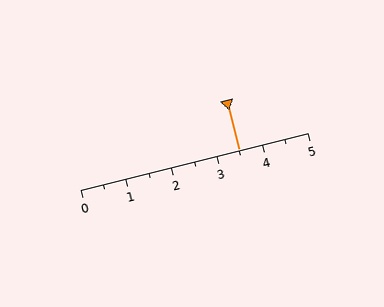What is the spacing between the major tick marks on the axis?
The major ticks are spaced 1 apart.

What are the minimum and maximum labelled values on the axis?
The axis runs from 0 to 5.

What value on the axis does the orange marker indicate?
The marker indicates approximately 3.5.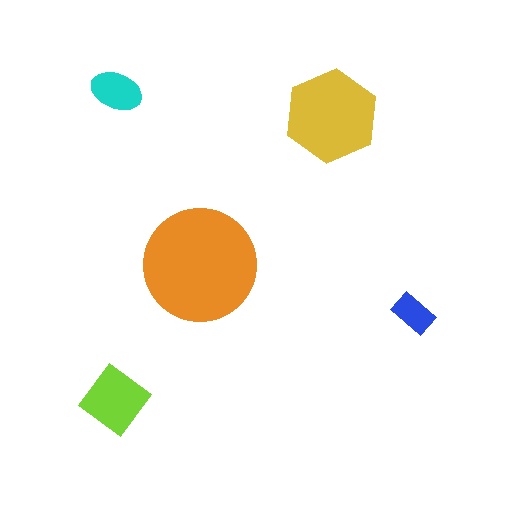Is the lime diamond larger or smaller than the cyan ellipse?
Larger.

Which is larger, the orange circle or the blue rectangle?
The orange circle.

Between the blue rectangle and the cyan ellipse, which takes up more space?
The cyan ellipse.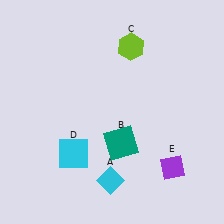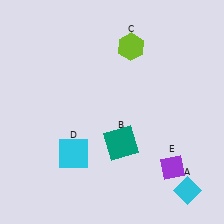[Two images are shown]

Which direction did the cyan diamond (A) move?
The cyan diamond (A) moved right.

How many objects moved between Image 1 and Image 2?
1 object moved between the two images.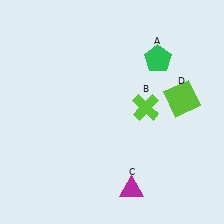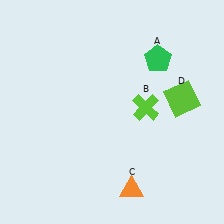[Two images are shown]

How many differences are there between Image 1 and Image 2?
There is 1 difference between the two images.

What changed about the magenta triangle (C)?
In Image 1, C is magenta. In Image 2, it changed to orange.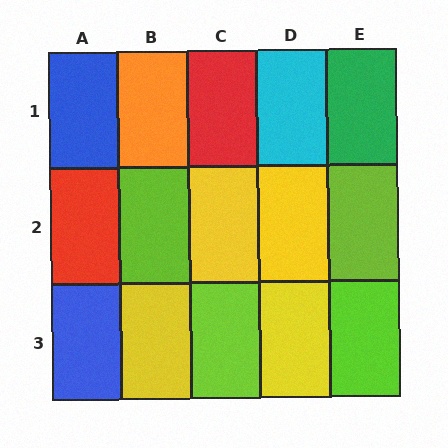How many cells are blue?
2 cells are blue.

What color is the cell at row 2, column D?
Yellow.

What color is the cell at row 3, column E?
Lime.